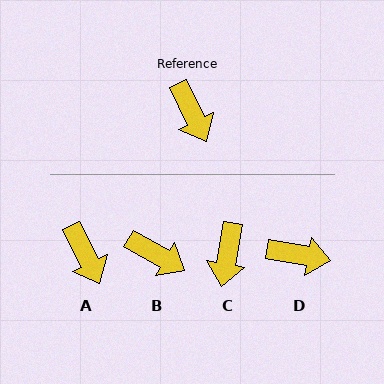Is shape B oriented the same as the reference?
No, it is off by about 34 degrees.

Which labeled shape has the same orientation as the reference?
A.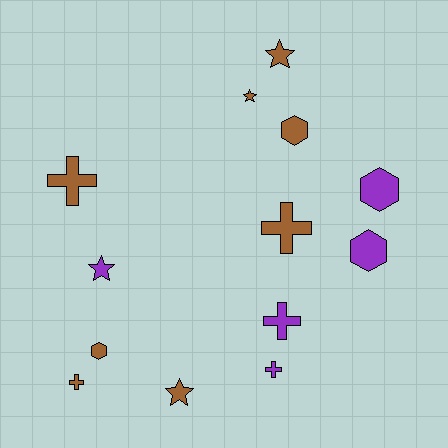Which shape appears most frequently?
Cross, with 5 objects.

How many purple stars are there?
There is 1 purple star.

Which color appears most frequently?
Brown, with 8 objects.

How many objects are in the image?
There are 13 objects.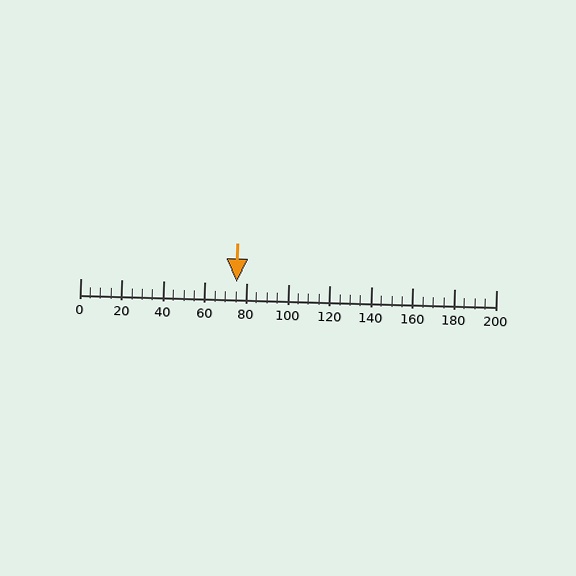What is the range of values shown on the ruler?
The ruler shows values from 0 to 200.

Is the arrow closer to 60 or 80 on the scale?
The arrow is closer to 80.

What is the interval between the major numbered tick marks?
The major tick marks are spaced 20 units apart.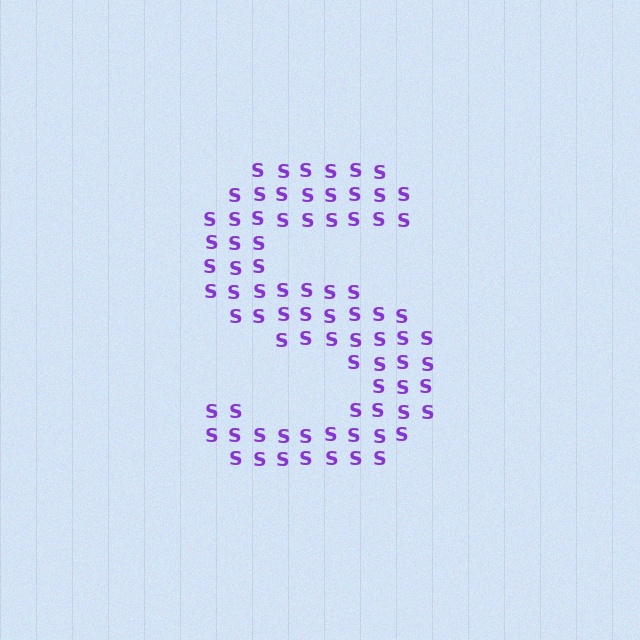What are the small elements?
The small elements are letter S's.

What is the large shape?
The large shape is the letter S.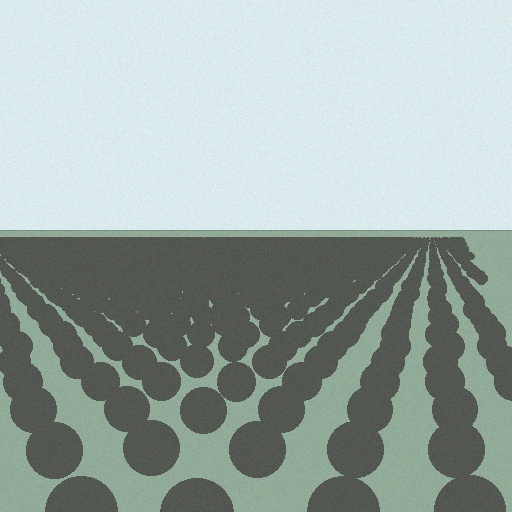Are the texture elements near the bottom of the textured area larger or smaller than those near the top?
Larger. Near the bottom, elements are closer to the viewer and appear at a bigger on-screen size.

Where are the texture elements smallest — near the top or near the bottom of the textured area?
Near the top.